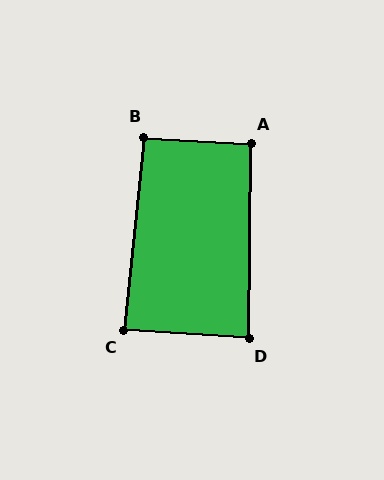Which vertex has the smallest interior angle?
D, at approximately 87 degrees.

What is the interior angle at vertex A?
Approximately 93 degrees (approximately right).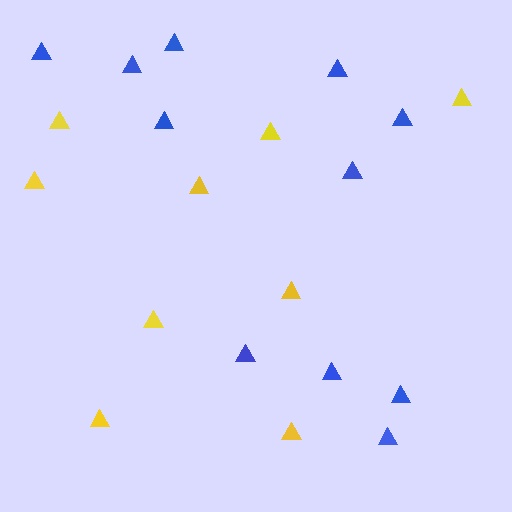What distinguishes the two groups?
There are 2 groups: one group of yellow triangles (9) and one group of blue triangles (11).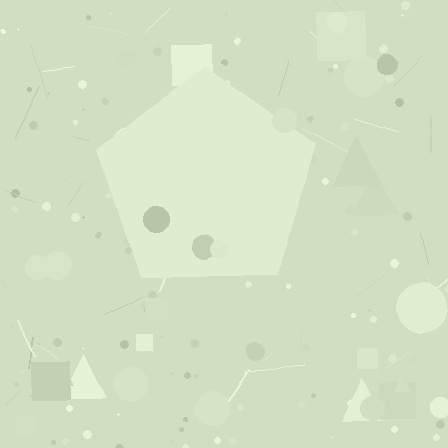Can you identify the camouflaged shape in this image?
The camouflaged shape is a pentagon.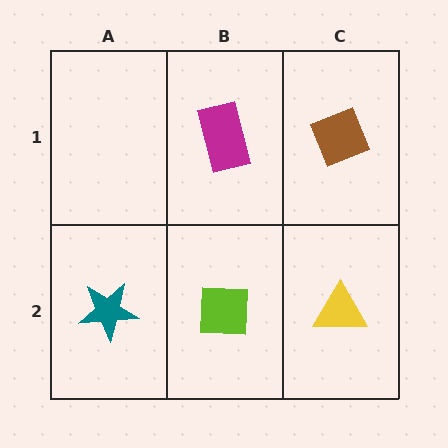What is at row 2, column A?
A teal star.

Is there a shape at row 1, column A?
No, that cell is empty.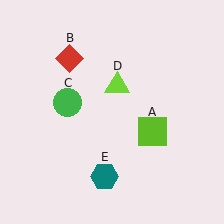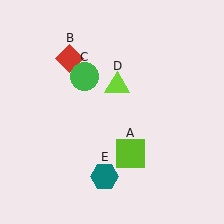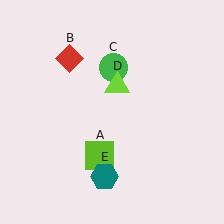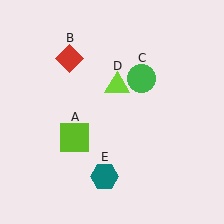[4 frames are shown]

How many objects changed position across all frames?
2 objects changed position: lime square (object A), green circle (object C).